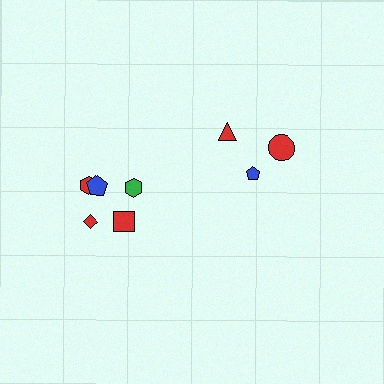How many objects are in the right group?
There are 3 objects.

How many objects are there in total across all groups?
There are 8 objects.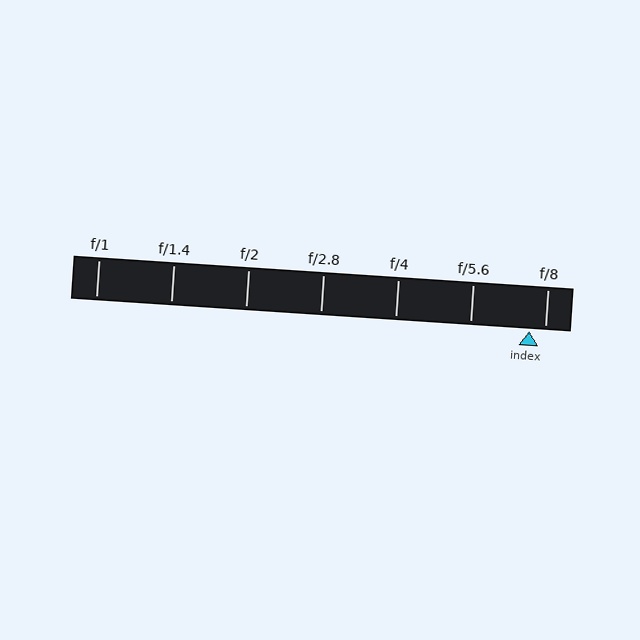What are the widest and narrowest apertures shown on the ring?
The widest aperture shown is f/1 and the narrowest is f/8.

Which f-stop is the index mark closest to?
The index mark is closest to f/8.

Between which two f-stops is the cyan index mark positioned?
The index mark is between f/5.6 and f/8.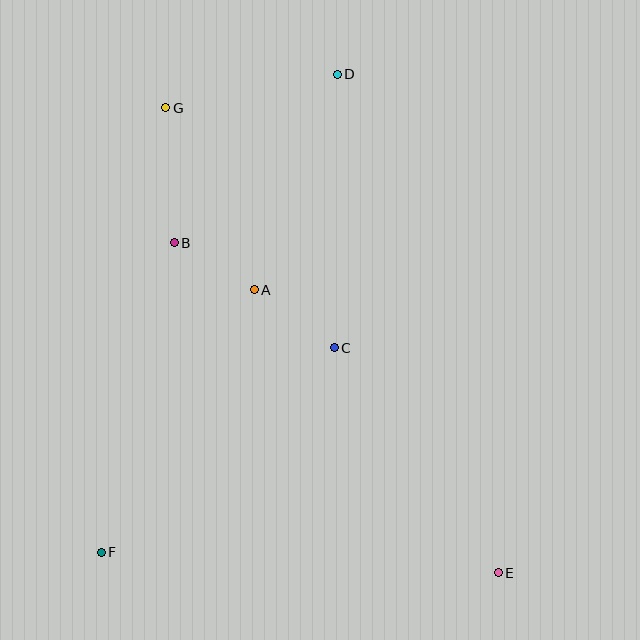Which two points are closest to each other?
Points A and B are closest to each other.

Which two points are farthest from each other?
Points E and G are farthest from each other.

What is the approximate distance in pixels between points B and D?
The distance between B and D is approximately 235 pixels.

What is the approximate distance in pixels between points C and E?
The distance between C and E is approximately 278 pixels.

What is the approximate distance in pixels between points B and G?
The distance between B and G is approximately 135 pixels.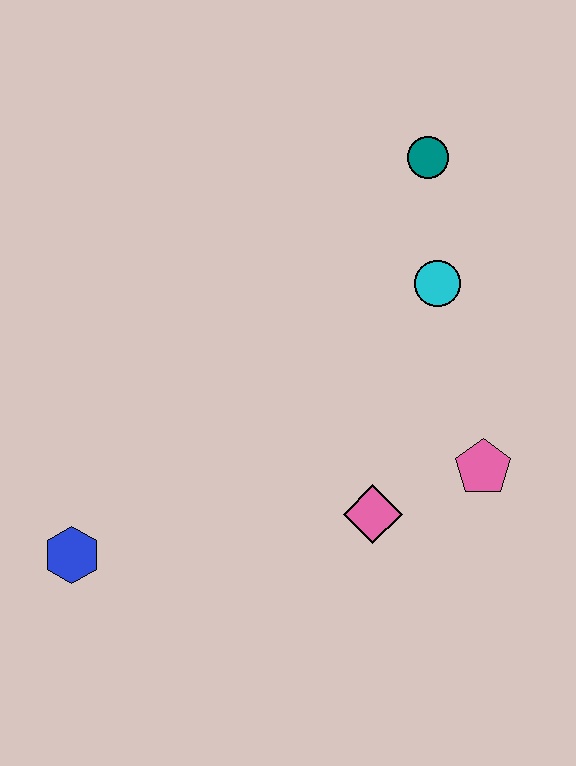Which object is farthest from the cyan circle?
The blue hexagon is farthest from the cyan circle.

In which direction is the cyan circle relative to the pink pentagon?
The cyan circle is above the pink pentagon.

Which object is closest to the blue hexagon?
The pink diamond is closest to the blue hexagon.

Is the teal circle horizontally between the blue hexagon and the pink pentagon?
Yes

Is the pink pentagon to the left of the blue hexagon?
No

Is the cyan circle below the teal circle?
Yes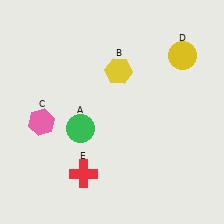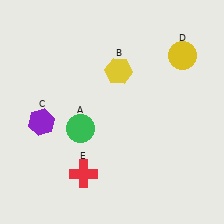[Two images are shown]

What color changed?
The hexagon (C) changed from pink in Image 1 to purple in Image 2.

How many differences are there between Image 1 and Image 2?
There is 1 difference between the two images.